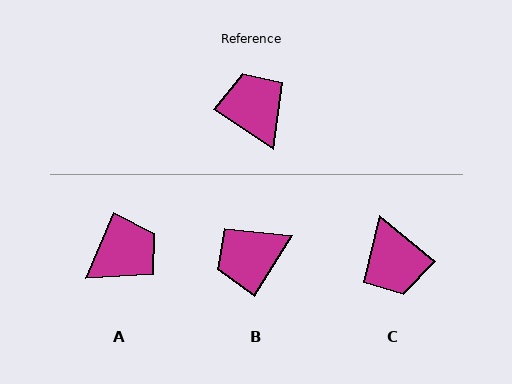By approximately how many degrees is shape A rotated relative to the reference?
Approximately 79 degrees clockwise.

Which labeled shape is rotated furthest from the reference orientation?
C, about 174 degrees away.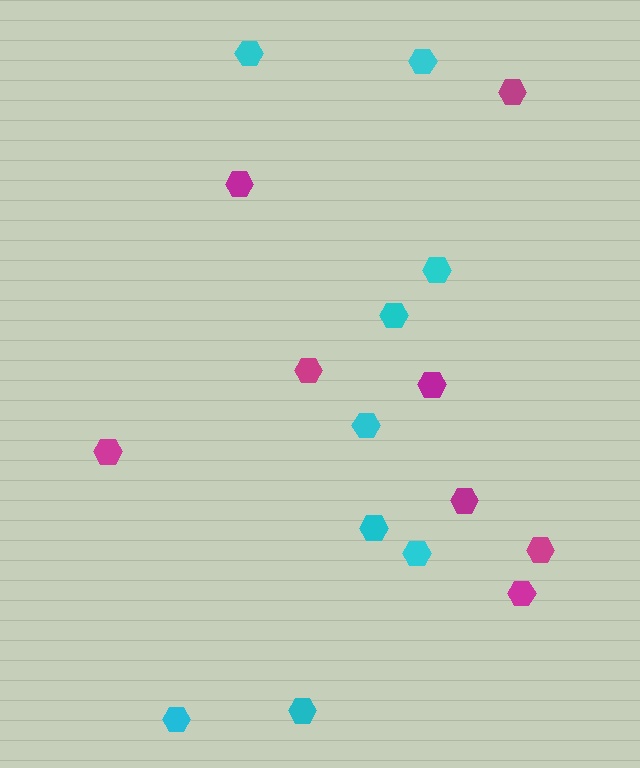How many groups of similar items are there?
There are 2 groups: one group of cyan hexagons (9) and one group of magenta hexagons (8).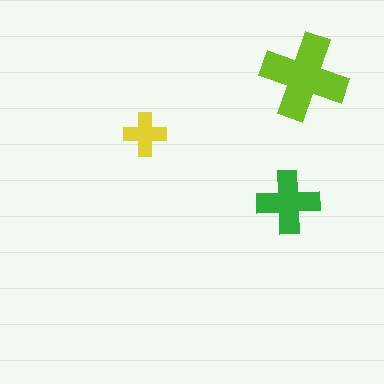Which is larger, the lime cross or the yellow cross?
The lime one.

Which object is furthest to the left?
The yellow cross is leftmost.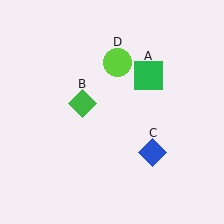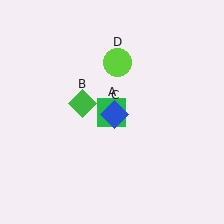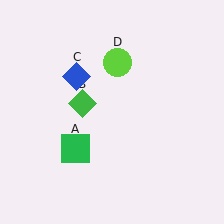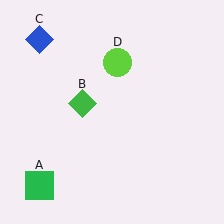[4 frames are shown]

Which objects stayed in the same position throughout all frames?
Green diamond (object B) and lime circle (object D) remained stationary.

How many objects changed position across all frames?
2 objects changed position: green square (object A), blue diamond (object C).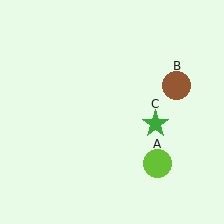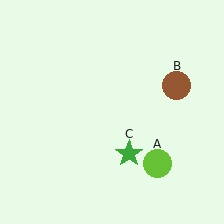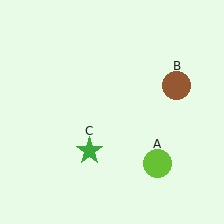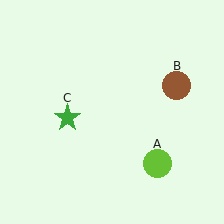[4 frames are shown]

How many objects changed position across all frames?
1 object changed position: green star (object C).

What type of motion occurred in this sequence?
The green star (object C) rotated clockwise around the center of the scene.